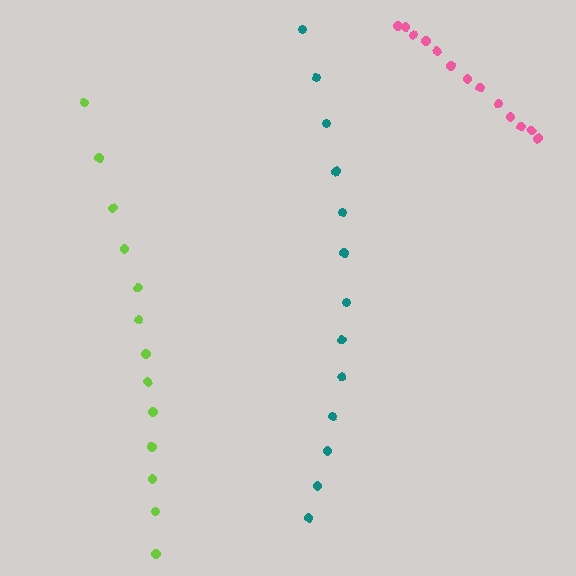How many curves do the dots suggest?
There are 3 distinct paths.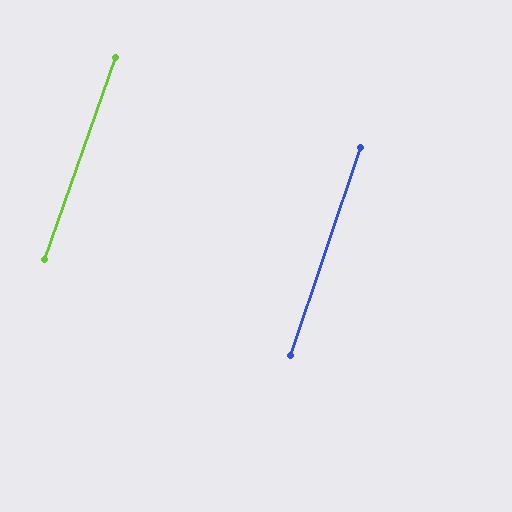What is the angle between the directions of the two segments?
Approximately 1 degree.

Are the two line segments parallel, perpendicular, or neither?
Parallel — their directions differ by only 0.6°.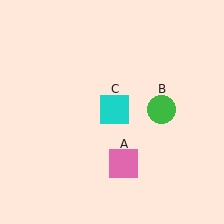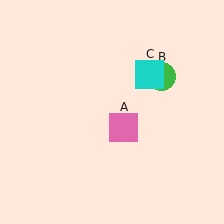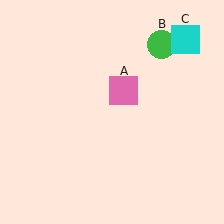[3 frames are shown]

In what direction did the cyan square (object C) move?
The cyan square (object C) moved up and to the right.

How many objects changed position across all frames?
3 objects changed position: pink square (object A), green circle (object B), cyan square (object C).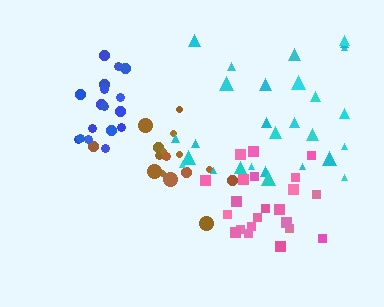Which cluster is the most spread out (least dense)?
Cyan.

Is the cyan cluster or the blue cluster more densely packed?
Blue.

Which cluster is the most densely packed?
Blue.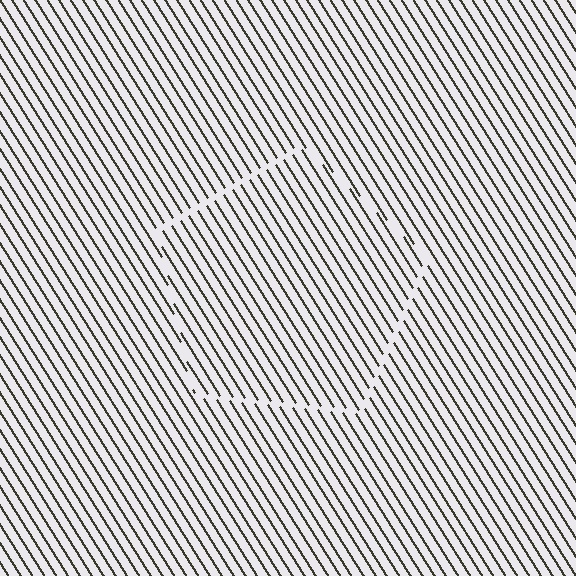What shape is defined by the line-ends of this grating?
An illusory pentagon. The interior of the shape contains the same grating, shifted by half a period — the contour is defined by the phase discontinuity where line-ends from the inner and outer gratings abut.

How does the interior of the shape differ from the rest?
The interior of the shape contains the same grating, shifted by half a period — the contour is defined by the phase discontinuity where line-ends from the inner and outer gratings abut.